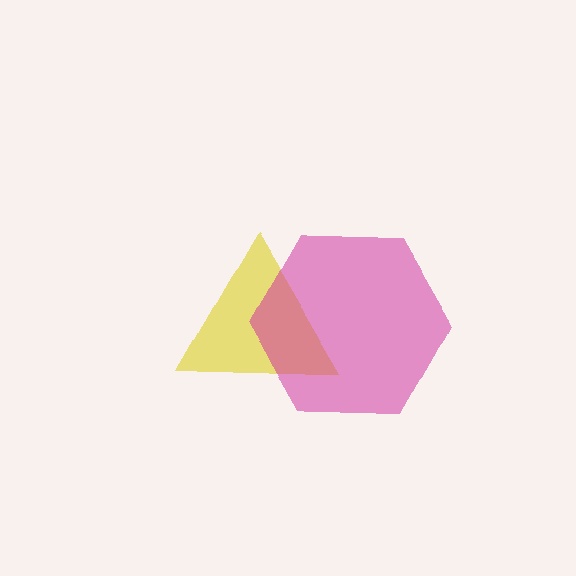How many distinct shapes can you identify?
There are 2 distinct shapes: a yellow triangle, a magenta hexagon.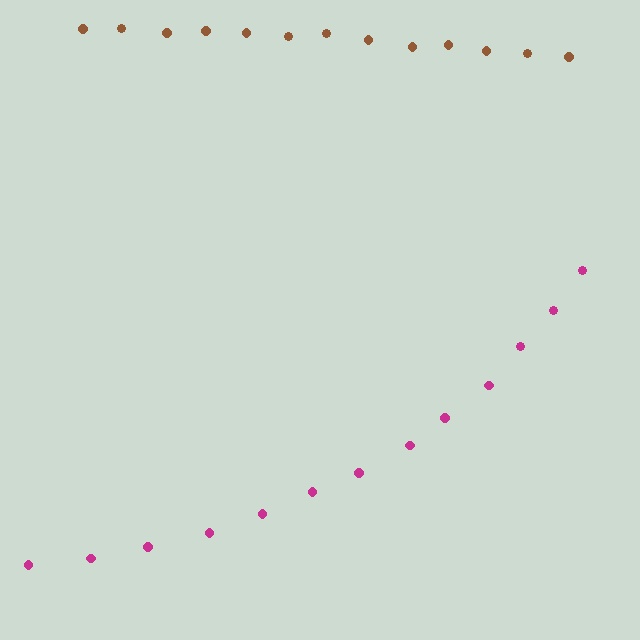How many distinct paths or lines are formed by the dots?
There are 2 distinct paths.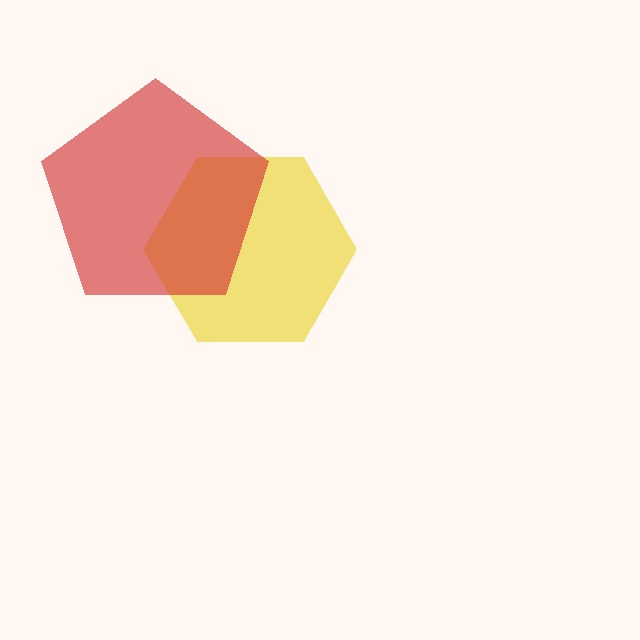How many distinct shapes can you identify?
There are 2 distinct shapes: a yellow hexagon, a red pentagon.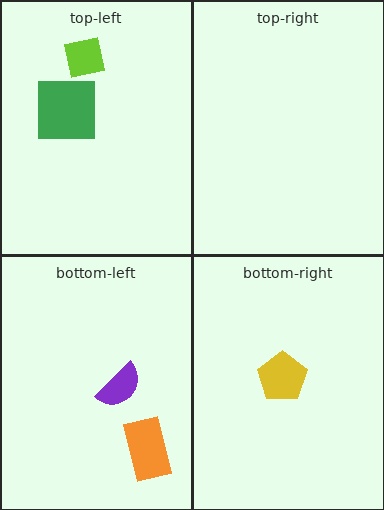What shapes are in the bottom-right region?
The yellow pentagon.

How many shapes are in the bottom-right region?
1.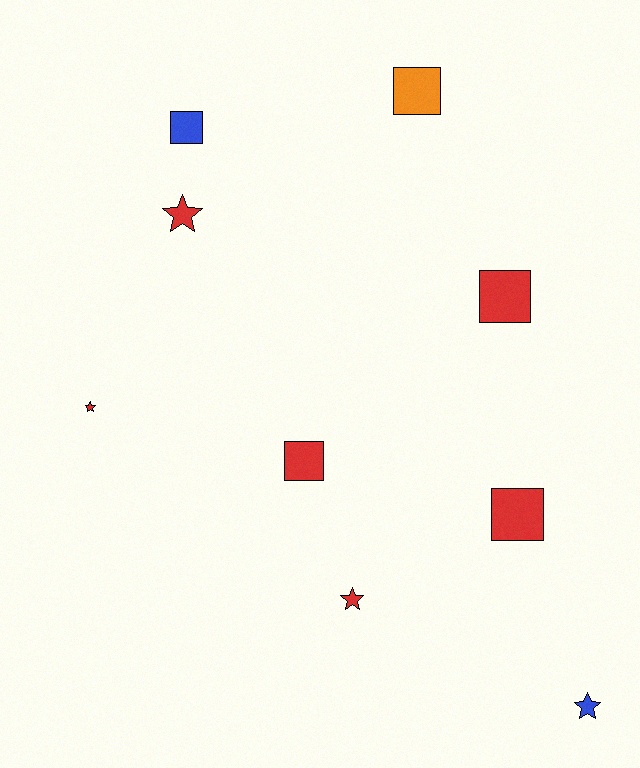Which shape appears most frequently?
Square, with 5 objects.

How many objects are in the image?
There are 9 objects.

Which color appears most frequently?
Red, with 6 objects.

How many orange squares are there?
There is 1 orange square.